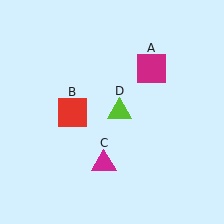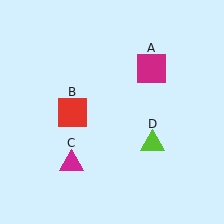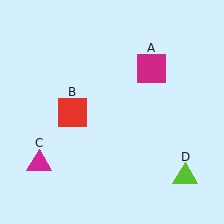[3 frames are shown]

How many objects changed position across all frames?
2 objects changed position: magenta triangle (object C), lime triangle (object D).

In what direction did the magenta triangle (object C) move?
The magenta triangle (object C) moved left.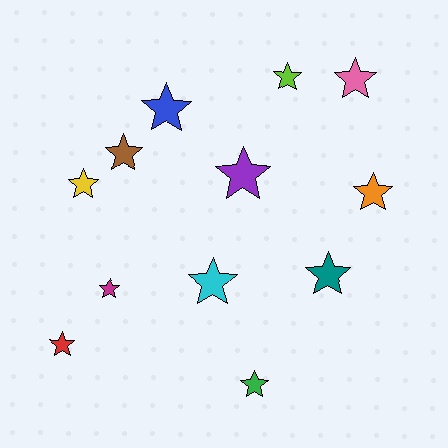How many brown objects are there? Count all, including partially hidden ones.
There is 1 brown object.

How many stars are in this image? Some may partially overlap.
There are 12 stars.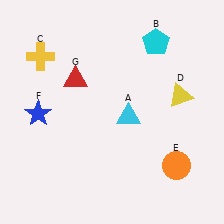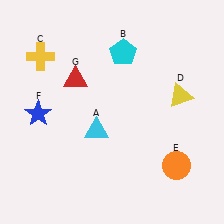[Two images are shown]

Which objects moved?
The objects that moved are: the cyan triangle (A), the cyan pentagon (B).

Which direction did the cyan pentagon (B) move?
The cyan pentagon (B) moved left.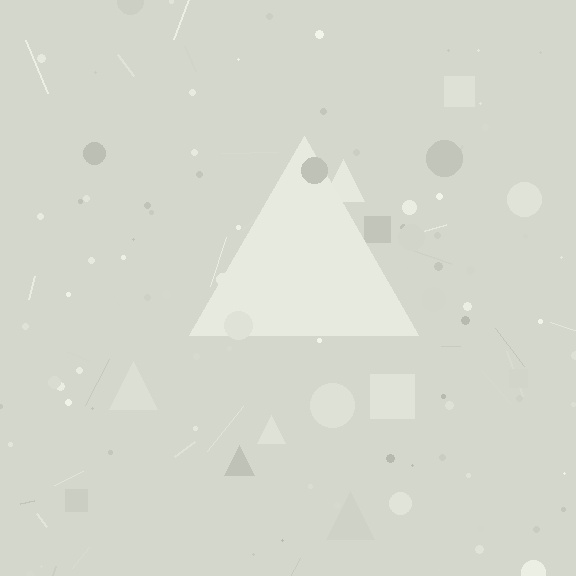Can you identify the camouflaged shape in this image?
The camouflaged shape is a triangle.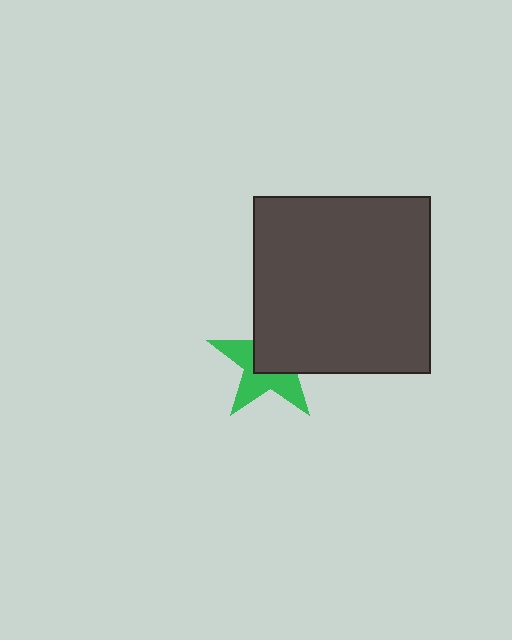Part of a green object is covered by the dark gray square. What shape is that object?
It is a star.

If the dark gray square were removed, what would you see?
You would see the complete green star.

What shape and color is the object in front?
The object in front is a dark gray square.